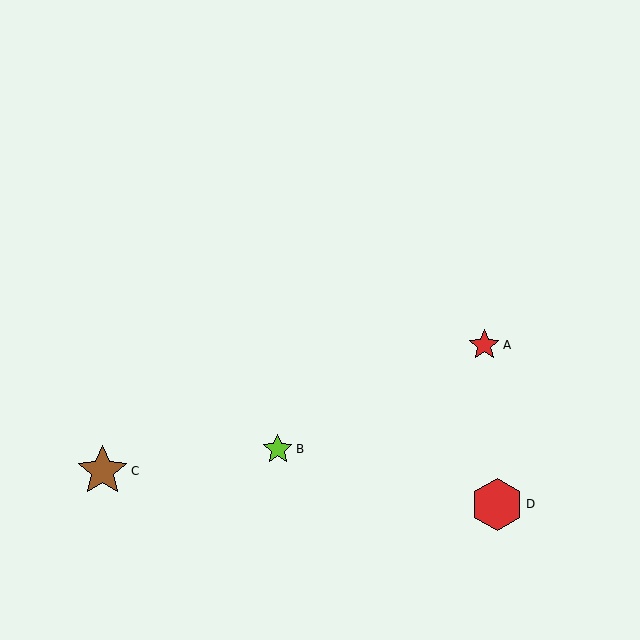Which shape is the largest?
The red hexagon (labeled D) is the largest.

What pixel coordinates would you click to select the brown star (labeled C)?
Click at (102, 471) to select the brown star C.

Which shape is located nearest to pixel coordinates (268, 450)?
The lime star (labeled B) at (278, 449) is nearest to that location.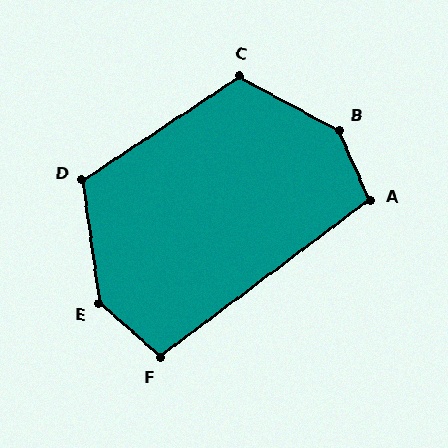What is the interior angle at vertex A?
Approximately 103 degrees (obtuse).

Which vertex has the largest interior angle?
B, at approximately 142 degrees.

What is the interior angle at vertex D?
Approximately 116 degrees (obtuse).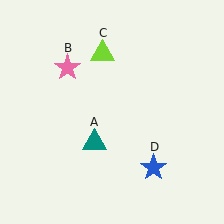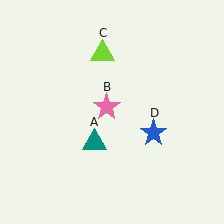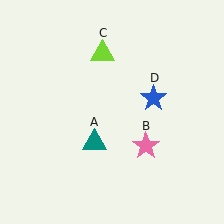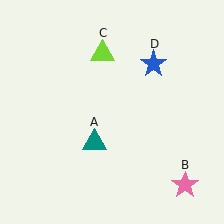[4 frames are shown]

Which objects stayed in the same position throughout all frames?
Teal triangle (object A) and lime triangle (object C) remained stationary.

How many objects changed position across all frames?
2 objects changed position: pink star (object B), blue star (object D).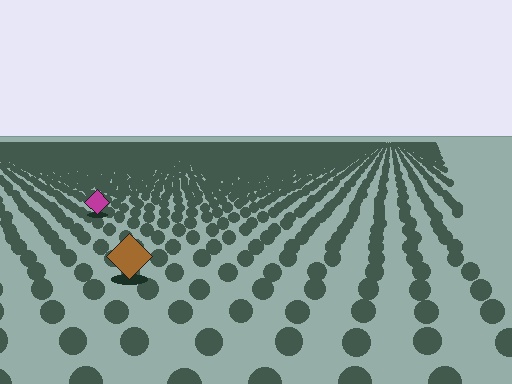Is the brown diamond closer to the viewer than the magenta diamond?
Yes. The brown diamond is closer — you can tell from the texture gradient: the ground texture is coarser near it.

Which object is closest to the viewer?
The brown diamond is closest. The texture marks near it are larger and more spread out.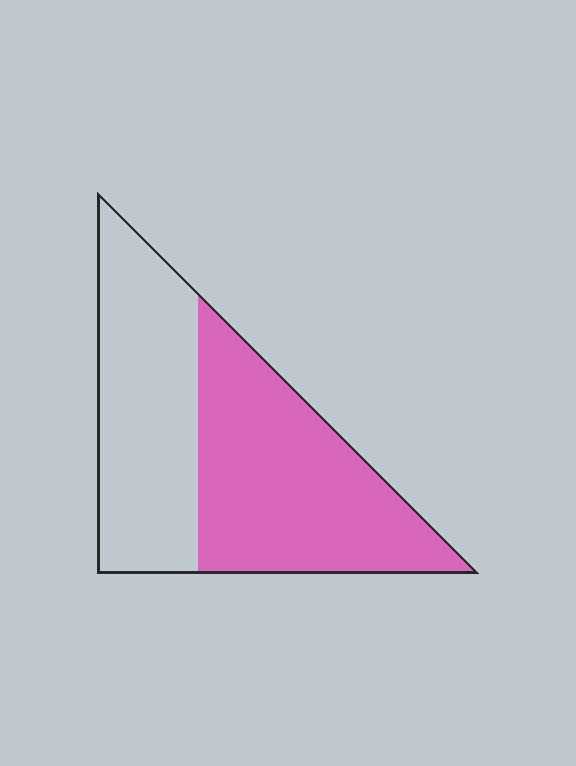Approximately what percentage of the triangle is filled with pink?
Approximately 55%.